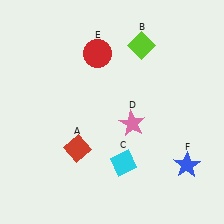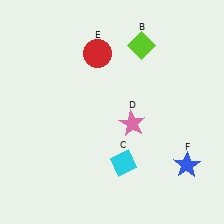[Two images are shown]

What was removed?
The red diamond (A) was removed in Image 2.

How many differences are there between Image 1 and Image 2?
There is 1 difference between the two images.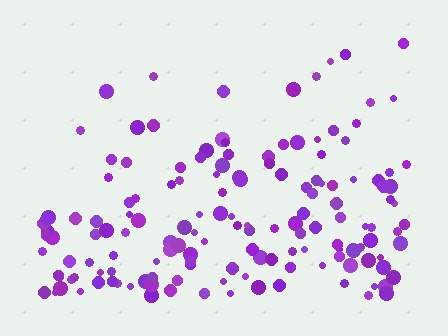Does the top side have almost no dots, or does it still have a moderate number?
Still a moderate number, just noticeably fewer than the bottom.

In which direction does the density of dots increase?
From top to bottom, with the bottom side densest.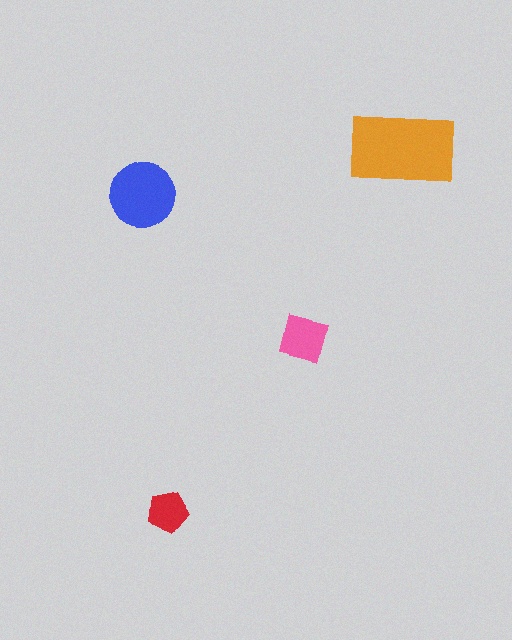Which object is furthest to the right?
The orange rectangle is rightmost.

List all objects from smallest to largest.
The red pentagon, the pink square, the blue circle, the orange rectangle.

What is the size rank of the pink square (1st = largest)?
3rd.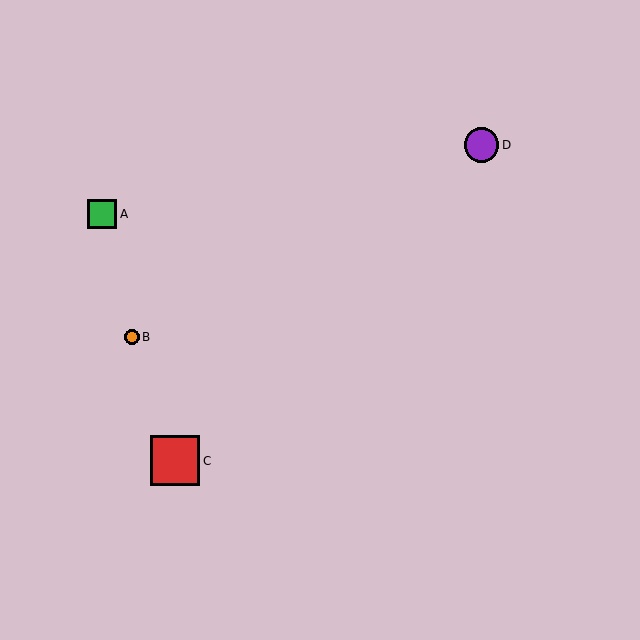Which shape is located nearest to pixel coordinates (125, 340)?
The orange circle (labeled B) at (132, 337) is nearest to that location.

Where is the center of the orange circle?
The center of the orange circle is at (132, 337).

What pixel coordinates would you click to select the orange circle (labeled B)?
Click at (132, 337) to select the orange circle B.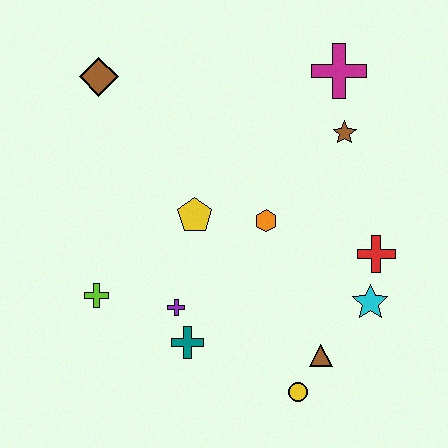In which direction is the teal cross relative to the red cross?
The teal cross is to the left of the red cross.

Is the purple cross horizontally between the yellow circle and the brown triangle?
No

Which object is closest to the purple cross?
The teal cross is closest to the purple cross.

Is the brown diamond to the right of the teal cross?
No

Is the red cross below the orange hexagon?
Yes